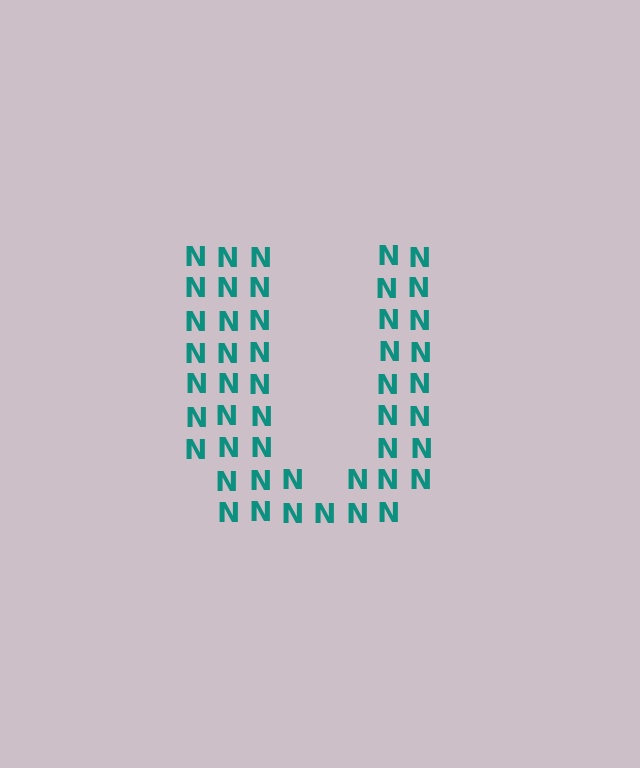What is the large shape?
The large shape is the letter U.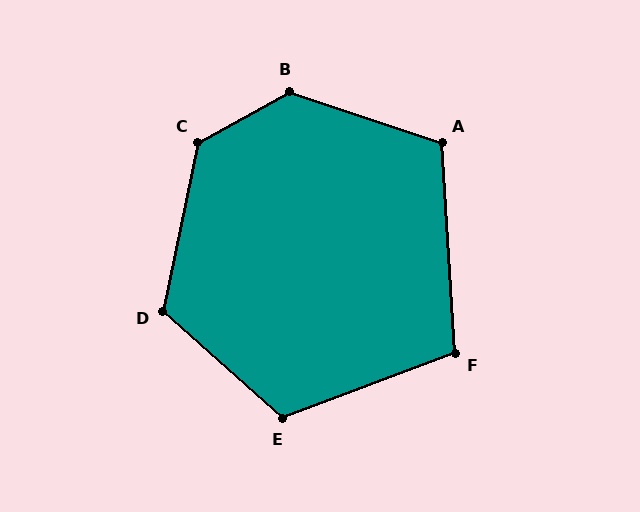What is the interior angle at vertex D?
Approximately 120 degrees (obtuse).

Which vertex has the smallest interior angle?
F, at approximately 107 degrees.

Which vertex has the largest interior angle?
B, at approximately 133 degrees.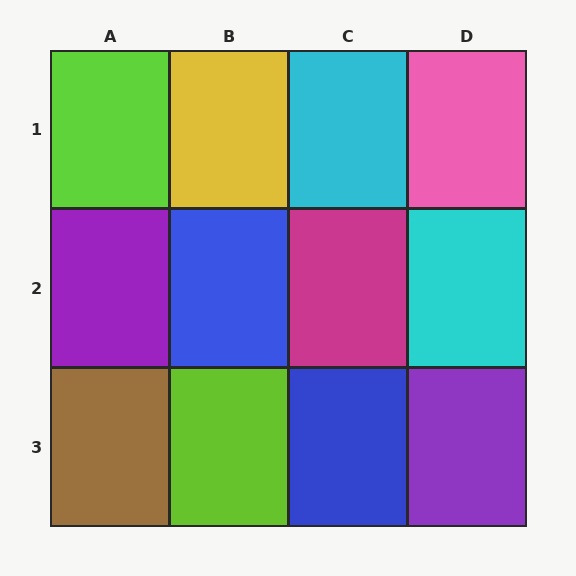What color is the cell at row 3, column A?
Brown.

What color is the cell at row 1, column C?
Cyan.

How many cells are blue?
2 cells are blue.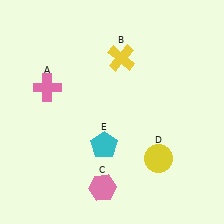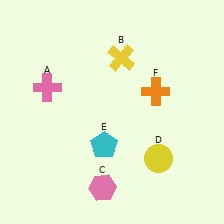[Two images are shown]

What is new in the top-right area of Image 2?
An orange cross (F) was added in the top-right area of Image 2.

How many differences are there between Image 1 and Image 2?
There is 1 difference between the two images.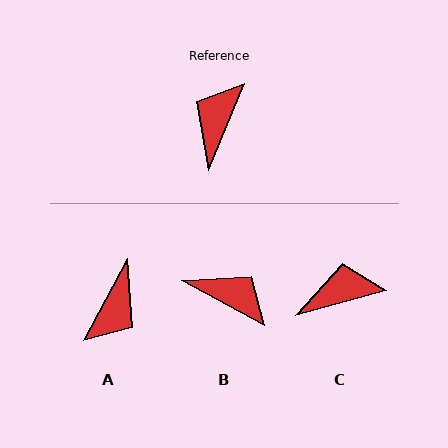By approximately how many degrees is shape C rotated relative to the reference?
Approximately 53 degrees clockwise.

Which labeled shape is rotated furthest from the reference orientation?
A, about 174 degrees away.